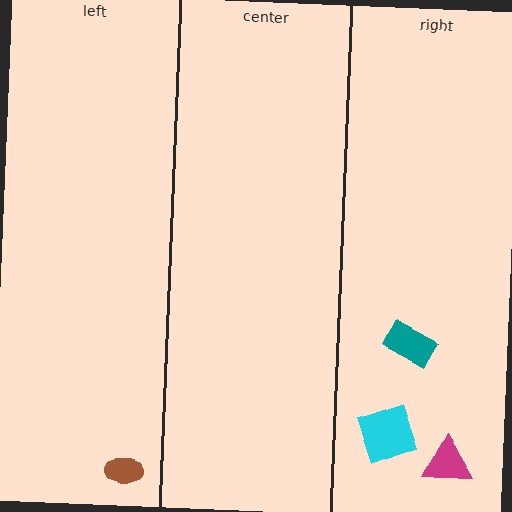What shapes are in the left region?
The brown ellipse.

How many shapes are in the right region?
3.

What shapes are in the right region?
The magenta triangle, the teal rectangle, the cyan square.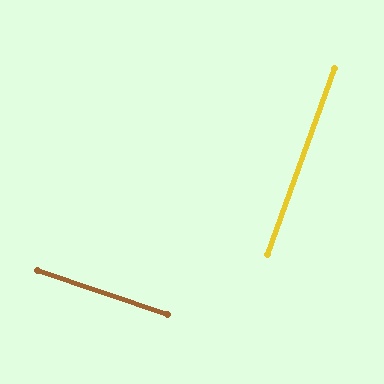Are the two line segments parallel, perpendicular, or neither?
Perpendicular — they meet at approximately 88°.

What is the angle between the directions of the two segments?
Approximately 88 degrees.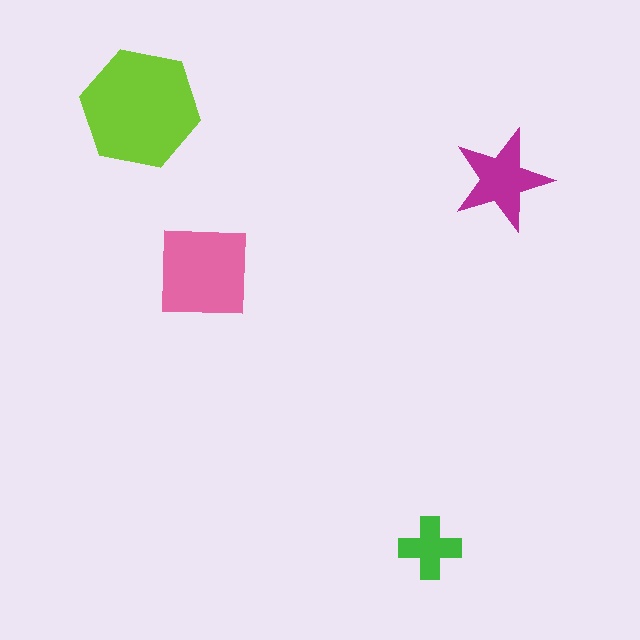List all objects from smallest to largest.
The green cross, the magenta star, the pink square, the lime hexagon.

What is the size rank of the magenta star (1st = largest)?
3rd.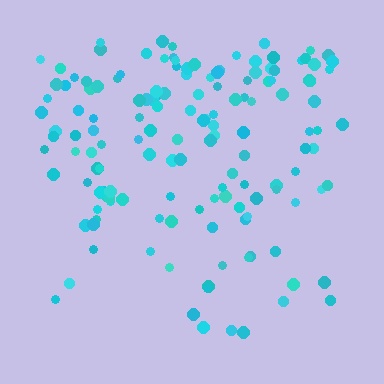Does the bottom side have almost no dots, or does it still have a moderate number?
Still a moderate number, just noticeably fewer than the top.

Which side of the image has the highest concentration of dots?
The top.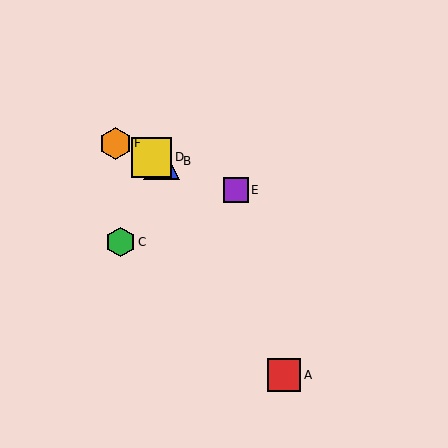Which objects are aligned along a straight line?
Objects B, D, E, F are aligned along a straight line.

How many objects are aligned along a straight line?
4 objects (B, D, E, F) are aligned along a straight line.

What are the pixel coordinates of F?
Object F is at (115, 143).